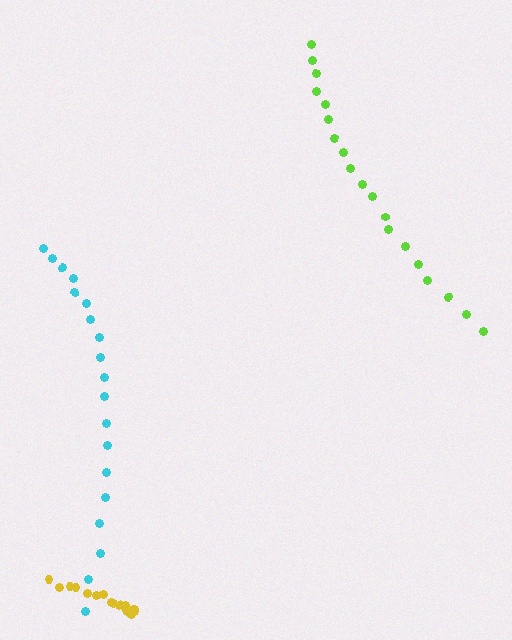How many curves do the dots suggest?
There are 3 distinct paths.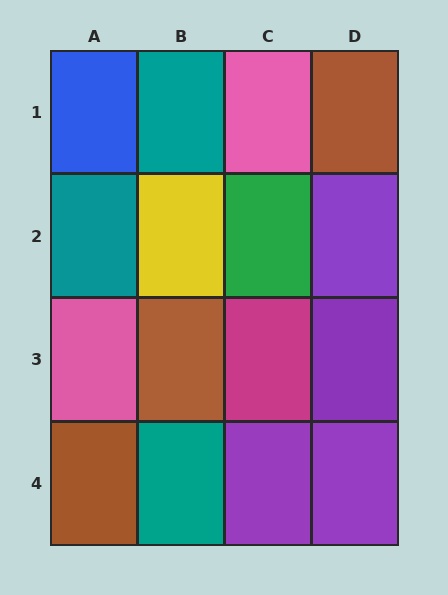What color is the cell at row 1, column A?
Blue.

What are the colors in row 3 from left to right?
Pink, brown, magenta, purple.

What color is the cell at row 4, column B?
Teal.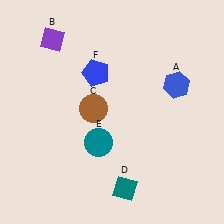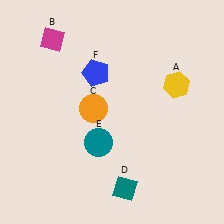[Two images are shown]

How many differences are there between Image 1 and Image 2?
There are 3 differences between the two images.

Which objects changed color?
A changed from blue to yellow. B changed from purple to magenta. C changed from brown to orange.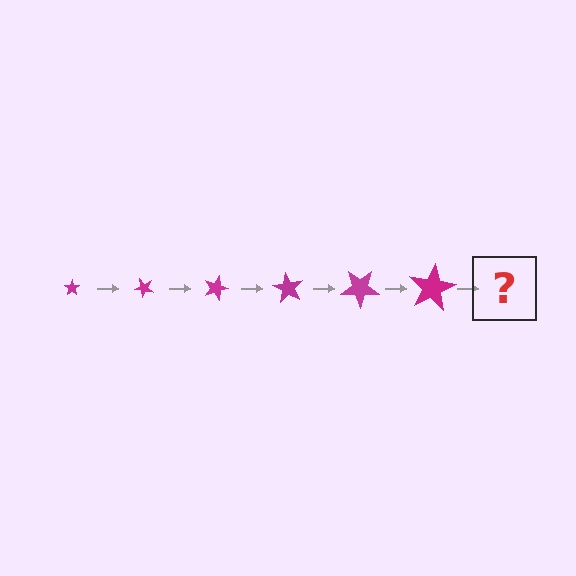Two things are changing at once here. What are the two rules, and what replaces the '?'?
The two rules are that the star grows larger each step and it rotates 45 degrees each step. The '?' should be a star, larger than the previous one and rotated 270 degrees from the start.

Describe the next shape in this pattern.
It should be a star, larger than the previous one and rotated 270 degrees from the start.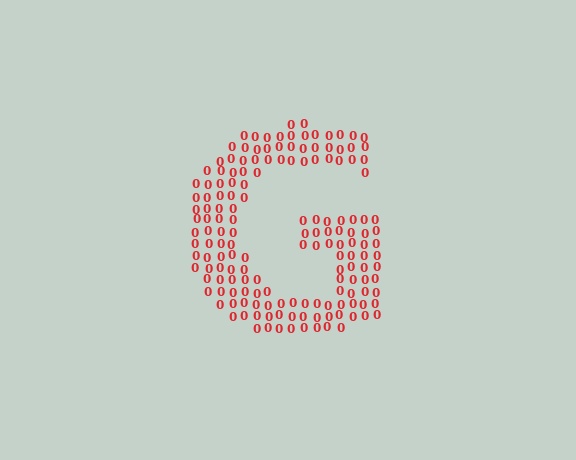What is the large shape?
The large shape is the letter G.